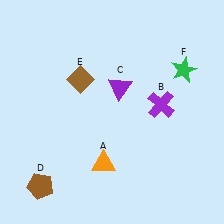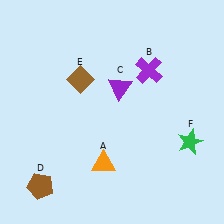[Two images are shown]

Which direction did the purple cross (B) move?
The purple cross (B) moved up.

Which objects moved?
The objects that moved are: the purple cross (B), the green star (F).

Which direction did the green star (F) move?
The green star (F) moved down.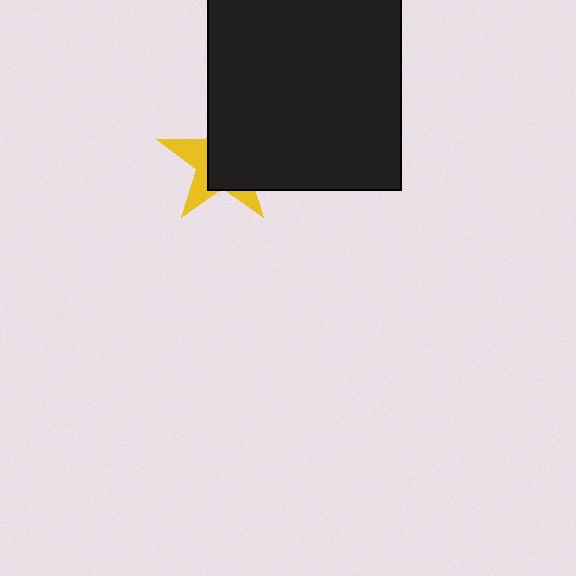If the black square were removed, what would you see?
You would see the complete yellow star.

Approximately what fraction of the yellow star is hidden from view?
Roughly 64% of the yellow star is hidden behind the black square.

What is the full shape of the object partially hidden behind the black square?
The partially hidden object is a yellow star.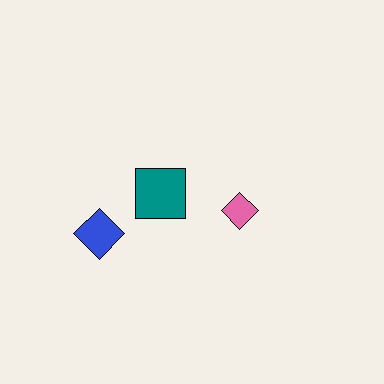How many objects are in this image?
There are 3 objects.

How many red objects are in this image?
There are no red objects.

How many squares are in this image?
There is 1 square.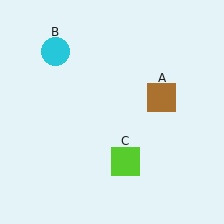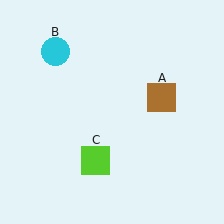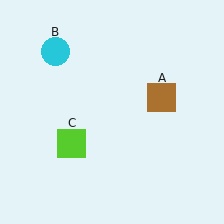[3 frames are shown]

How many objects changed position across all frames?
1 object changed position: lime square (object C).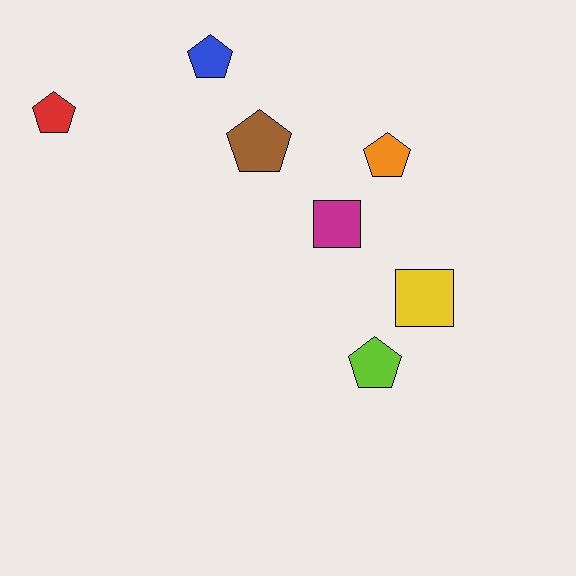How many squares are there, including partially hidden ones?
There are 2 squares.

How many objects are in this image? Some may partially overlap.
There are 7 objects.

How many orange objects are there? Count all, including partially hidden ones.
There is 1 orange object.